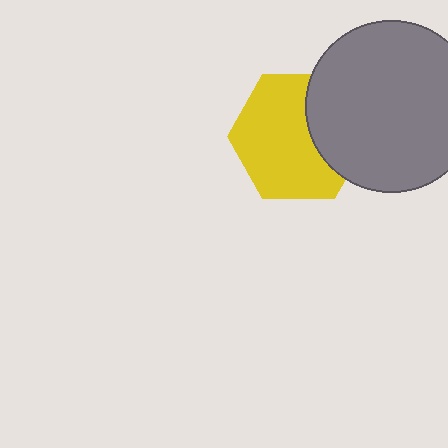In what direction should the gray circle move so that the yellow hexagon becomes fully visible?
The gray circle should move right. That is the shortest direction to clear the overlap and leave the yellow hexagon fully visible.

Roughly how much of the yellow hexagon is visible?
Most of it is visible (roughly 68%).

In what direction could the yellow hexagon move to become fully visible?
The yellow hexagon could move left. That would shift it out from behind the gray circle entirely.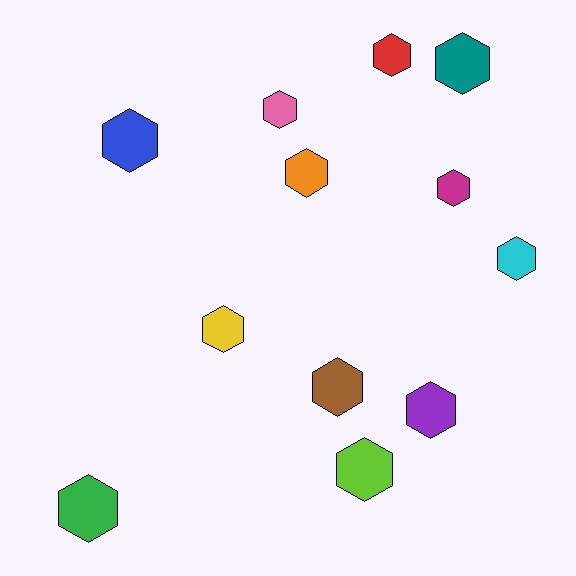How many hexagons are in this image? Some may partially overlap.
There are 12 hexagons.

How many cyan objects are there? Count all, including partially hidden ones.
There is 1 cyan object.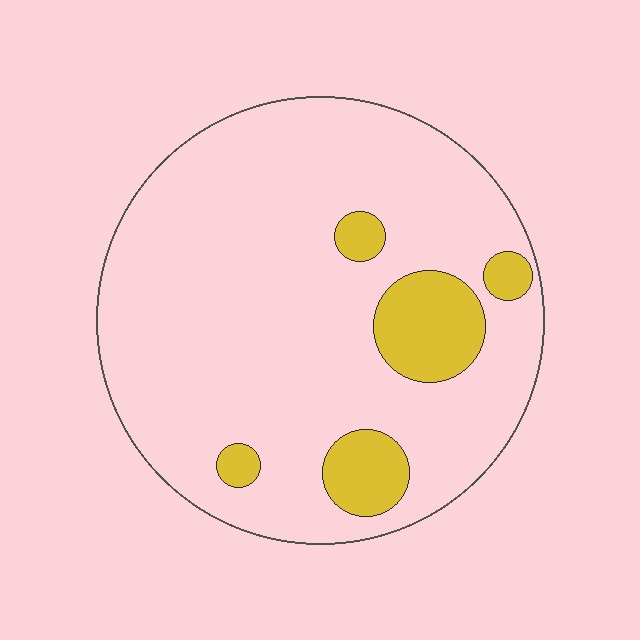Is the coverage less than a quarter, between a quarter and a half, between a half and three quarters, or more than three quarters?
Less than a quarter.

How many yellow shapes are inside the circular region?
5.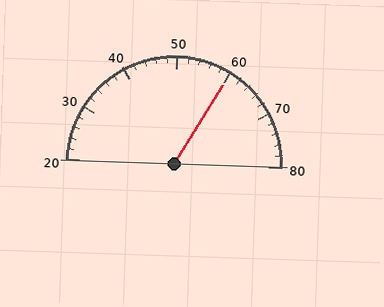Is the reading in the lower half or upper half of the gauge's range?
The reading is in the upper half of the range (20 to 80).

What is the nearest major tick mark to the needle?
The nearest major tick mark is 60.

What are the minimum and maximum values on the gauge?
The gauge ranges from 20 to 80.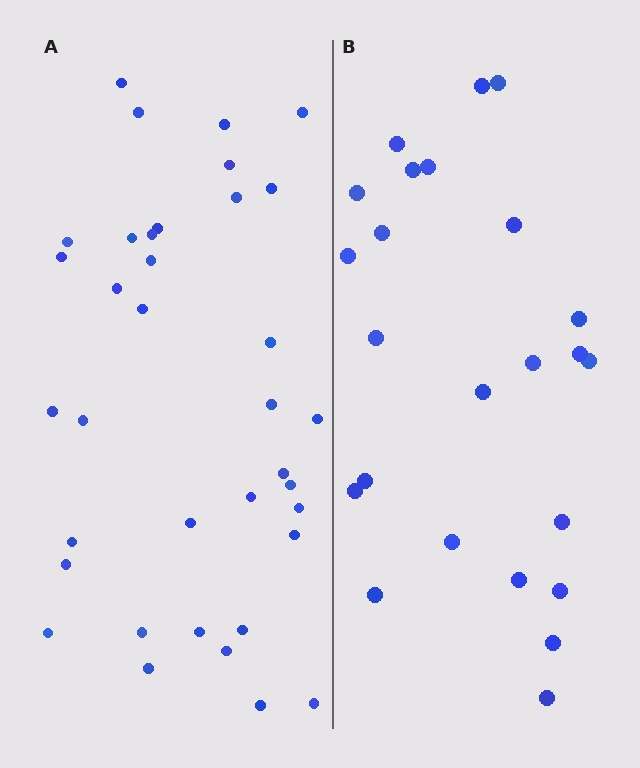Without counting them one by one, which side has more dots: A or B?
Region A (the left region) has more dots.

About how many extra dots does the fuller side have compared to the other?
Region A has roughly 12 or so more dots than region B.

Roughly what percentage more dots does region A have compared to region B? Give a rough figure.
About 50% more.